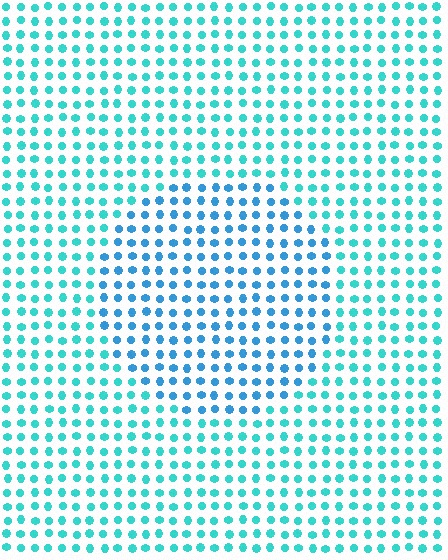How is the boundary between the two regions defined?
The boundary is defined purely by a slight shift in hue (about 27 degrees). Spacing, size, and orientation are identical on both sides.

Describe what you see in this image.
The image is filled with small cyan elements in a uniform arrangement. A circle-shaped region is visible where the elements are tinted to a slightly different hue, forming a subtle color boundary.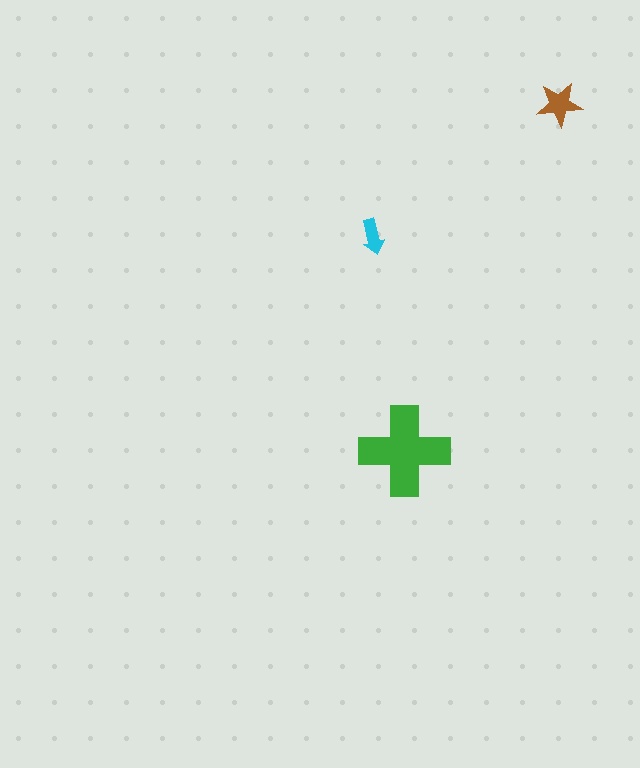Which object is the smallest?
The cyan arrow.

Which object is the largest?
The green cross.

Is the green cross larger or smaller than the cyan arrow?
Larger.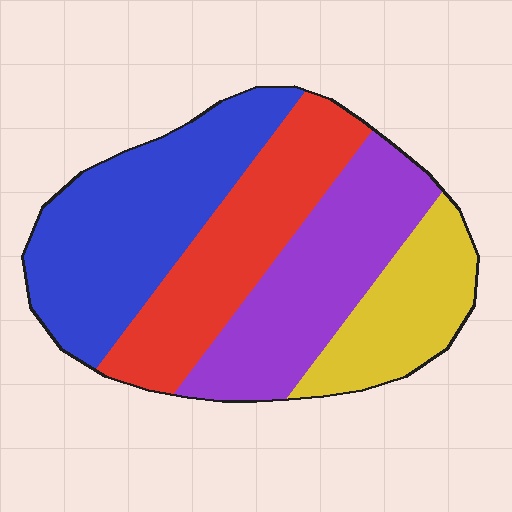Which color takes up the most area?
Blue, at roughly 30%.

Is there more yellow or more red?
Red.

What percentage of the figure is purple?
Purple covers roughly 25% of the figure.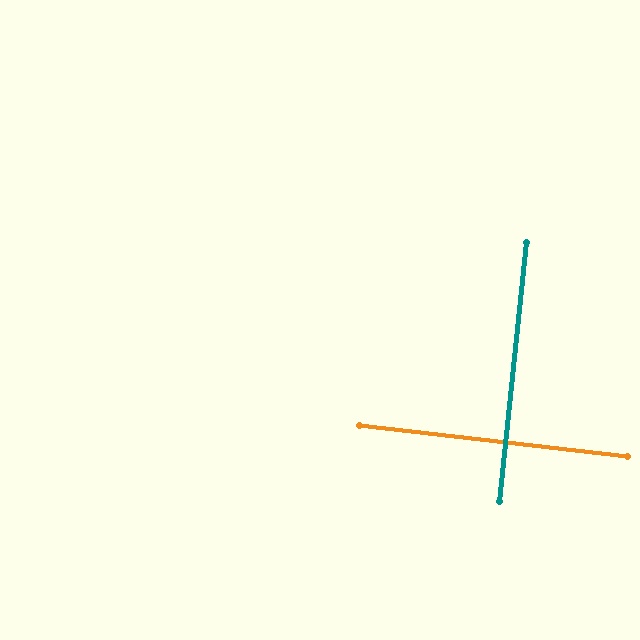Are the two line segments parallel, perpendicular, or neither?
Perpendicular — they meet at approximately 90°.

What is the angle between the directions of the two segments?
Approximately 90 degrees.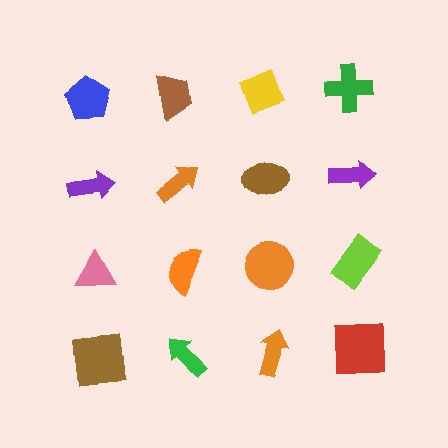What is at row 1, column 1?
A blue pentagon.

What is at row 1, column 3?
A yellow diamond.